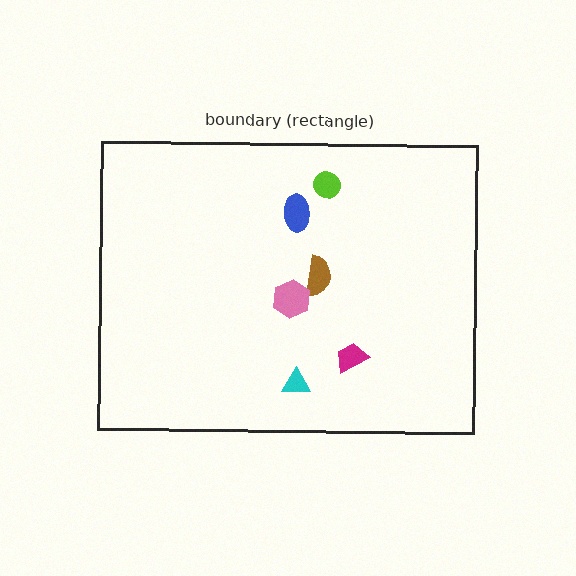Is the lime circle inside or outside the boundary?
Inside.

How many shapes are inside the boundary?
6 inside, 0 outside.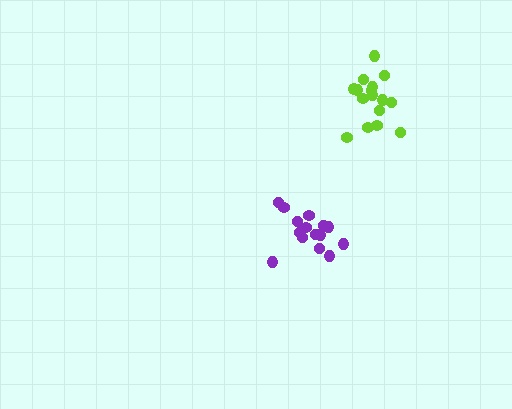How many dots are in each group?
Group 1: 16 dots, Group 2: 15 dots (31 total).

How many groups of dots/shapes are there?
There are 2 groups.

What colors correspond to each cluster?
The clusters are colored: lime, purple.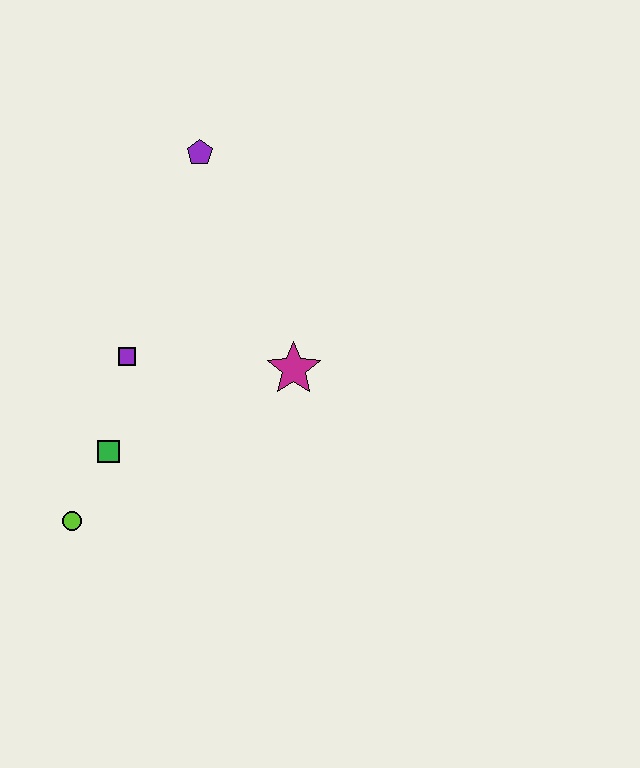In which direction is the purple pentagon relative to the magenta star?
The purple pentagon is above the magenta star.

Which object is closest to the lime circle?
The green square is closest to the lime circle.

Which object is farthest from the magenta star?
The lime circle is farthest from the magenta star.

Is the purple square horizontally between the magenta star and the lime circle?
Yes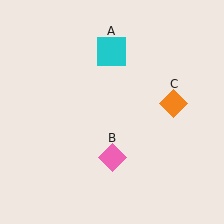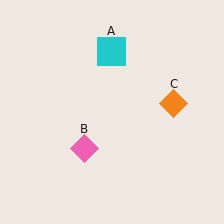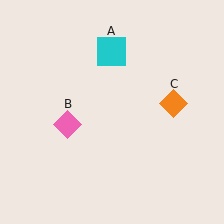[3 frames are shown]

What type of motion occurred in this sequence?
The pink diamond (object B) rotated clockwise around the center of the scene.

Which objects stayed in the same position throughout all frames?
Cyan square (object A) and orange diamond (object C) remained stationary.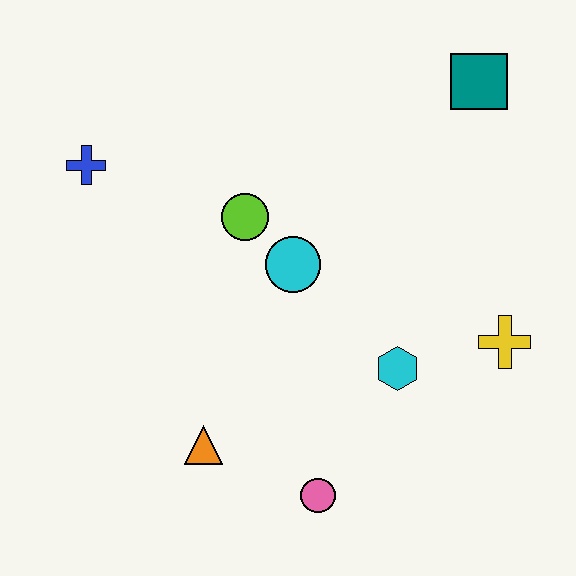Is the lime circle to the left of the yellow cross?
Yes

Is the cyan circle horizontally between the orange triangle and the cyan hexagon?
Yes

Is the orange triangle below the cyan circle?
Yes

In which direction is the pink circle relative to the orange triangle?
The pink circle is to the right of the orange triangle.